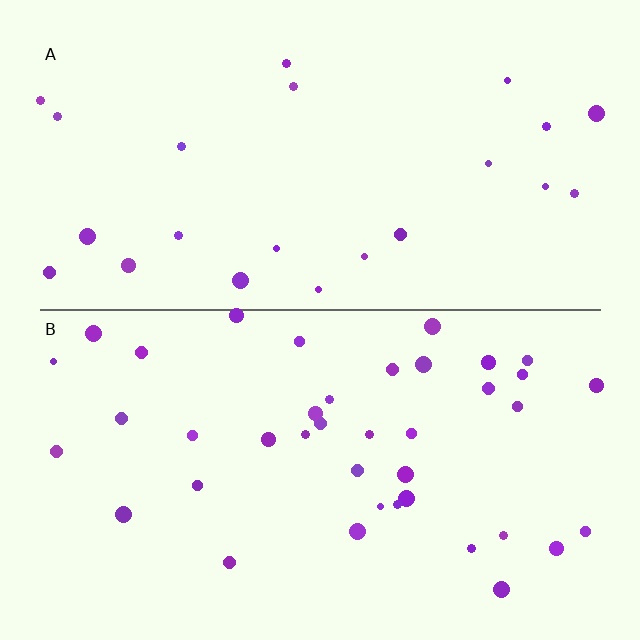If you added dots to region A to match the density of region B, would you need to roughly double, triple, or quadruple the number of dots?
Approximately double.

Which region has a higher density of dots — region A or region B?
B (the bottom).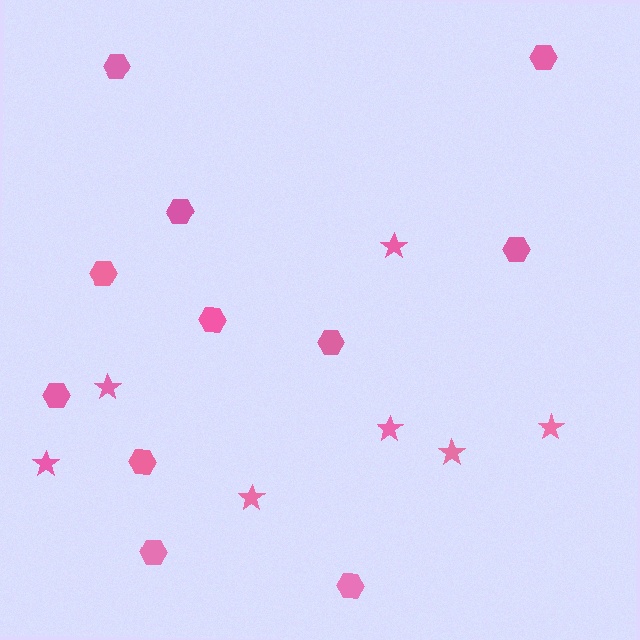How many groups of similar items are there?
There are 2 groups: one group of hexagons (11) and one group of stars (7).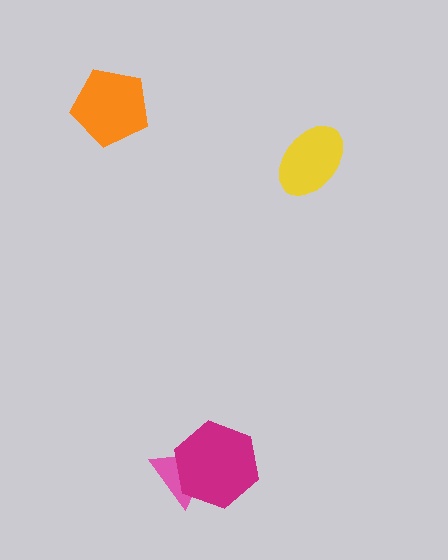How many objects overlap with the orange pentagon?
0 objects overlap with the orange pentagon.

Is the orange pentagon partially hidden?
No, no other shape covers it.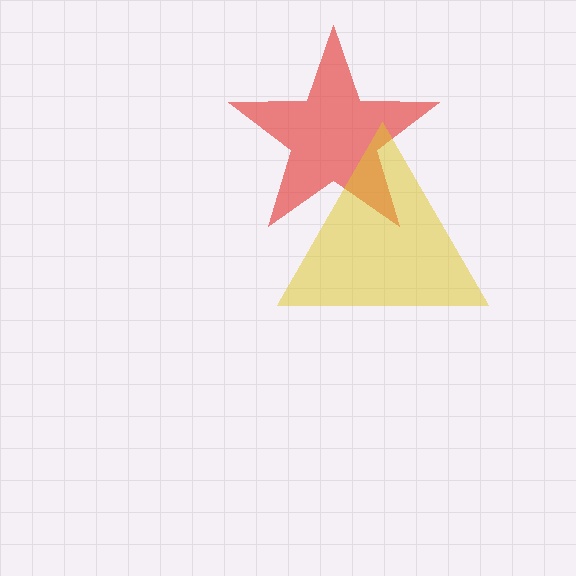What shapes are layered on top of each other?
The layered shapes are: a red star, a yellow triangle.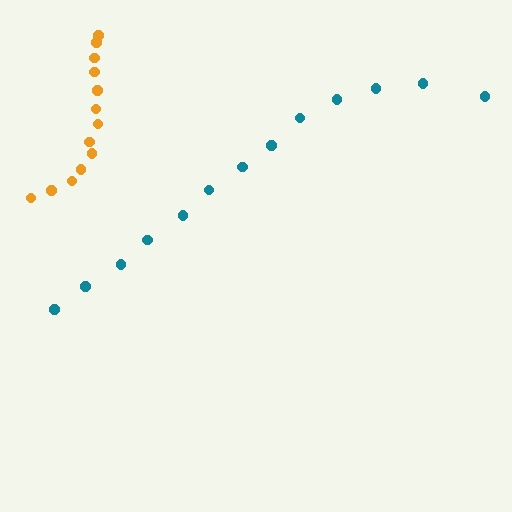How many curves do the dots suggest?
There are 2 distinct paths.